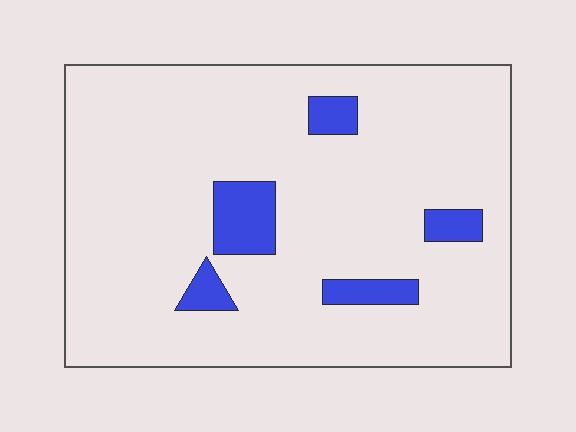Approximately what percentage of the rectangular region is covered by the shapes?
Approximately 10%.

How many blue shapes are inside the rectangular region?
5.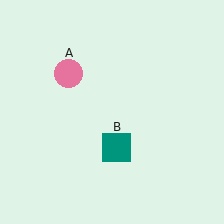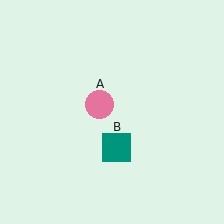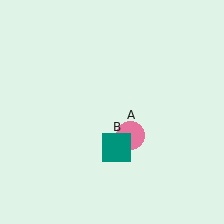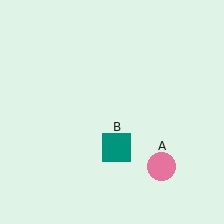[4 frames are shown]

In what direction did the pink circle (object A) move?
The pink circle (object A) moved down and to the right.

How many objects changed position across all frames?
1 object changed position: pink circle (object A).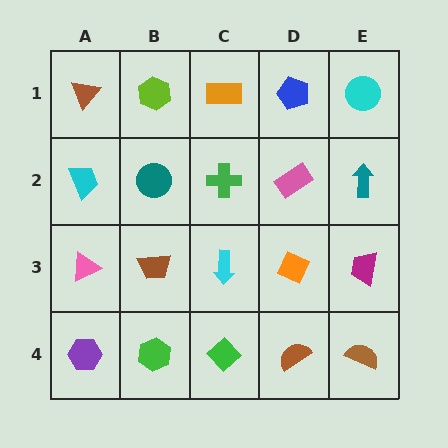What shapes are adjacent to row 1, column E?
A teal arrow (row 2, column E), a blue pentagon (row 1, column D).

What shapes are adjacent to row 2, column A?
A brown triangle (row 1, column A), a pink triangle (row 3, column A), a teal circle (row 2, column B).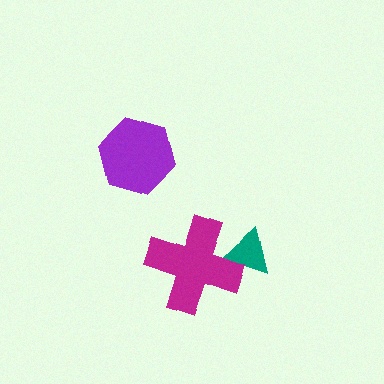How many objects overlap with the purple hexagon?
0 objects overlap with the purple hexagon.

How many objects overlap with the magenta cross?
1 object overlaps with the magenta cross.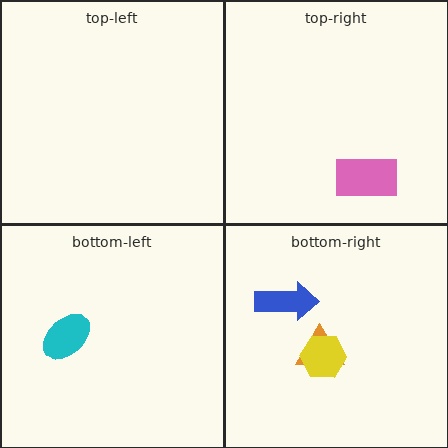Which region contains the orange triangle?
The bottom-right region.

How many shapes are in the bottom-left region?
1.